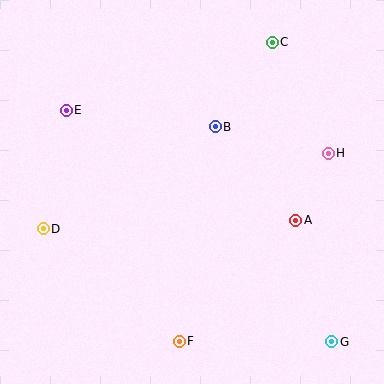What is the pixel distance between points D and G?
The distance between D and G is 310 pixels.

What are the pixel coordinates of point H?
Point H is at (328, 153).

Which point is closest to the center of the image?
Point B at (215, 127) is closest to the center.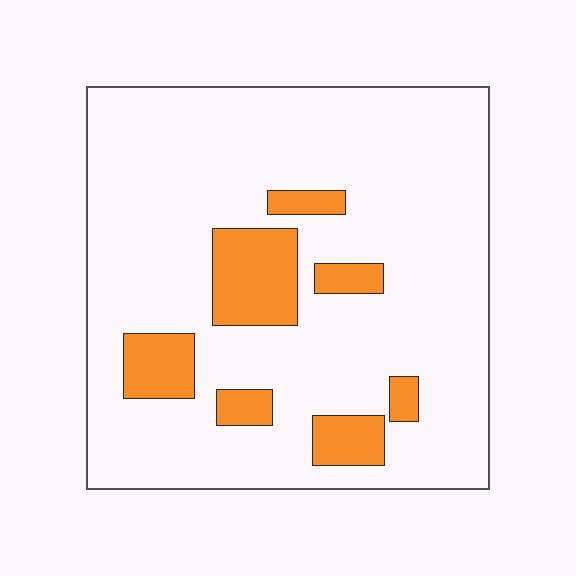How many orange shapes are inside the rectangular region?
7.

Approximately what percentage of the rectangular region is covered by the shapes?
Approximately 15%.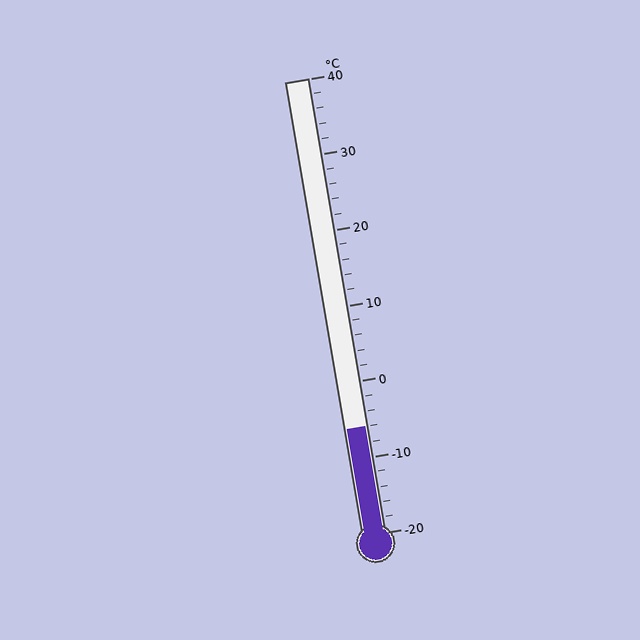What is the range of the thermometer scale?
The thermometer scale ranges from -20°C to 40°C.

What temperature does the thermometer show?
The thermometer shows approximately -6°C.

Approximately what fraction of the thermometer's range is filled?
The thermometer is filled to approximately 25% of its range.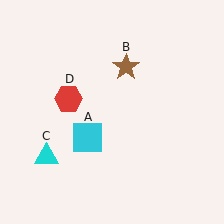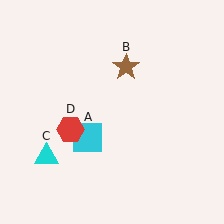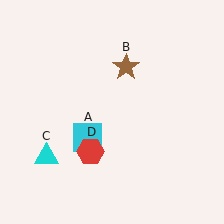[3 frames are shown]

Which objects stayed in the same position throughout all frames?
Cyan square (object A) and brown star (object B) and cyan triangle (object C) remained stationary.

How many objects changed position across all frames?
1 object changed position: red hexagon (object D).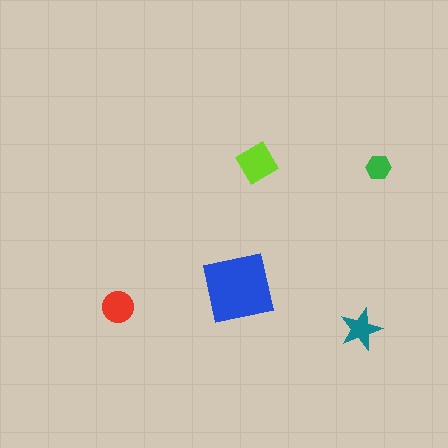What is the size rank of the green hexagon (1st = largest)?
5th.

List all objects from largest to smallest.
The blue square, the lime diamond, the red circle, the teal star, the green hexagon.